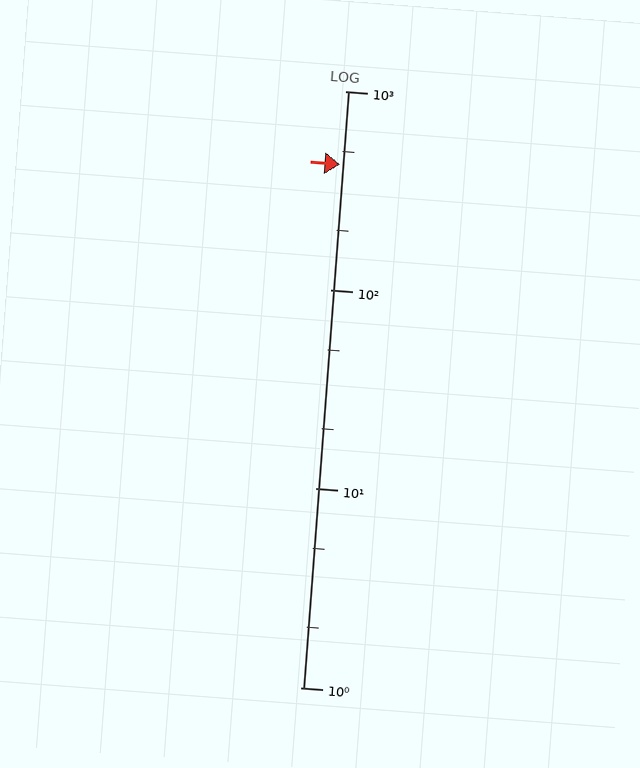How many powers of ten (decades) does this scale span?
The scale spans 3 decades, from 1 to 1000.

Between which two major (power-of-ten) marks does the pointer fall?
The pointer is between 100 and 1000.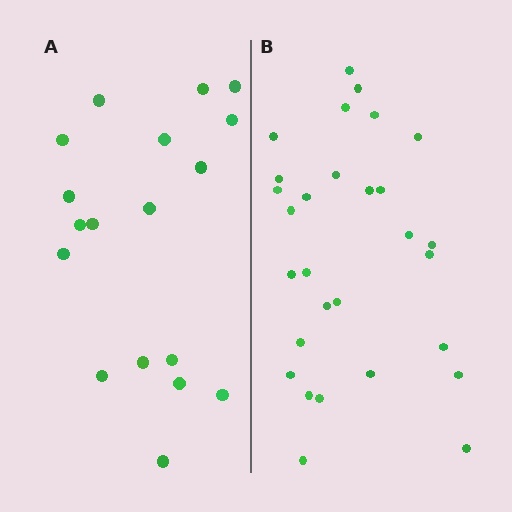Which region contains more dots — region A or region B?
Region B (the right region) has more dots.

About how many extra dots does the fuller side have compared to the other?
Region B has roughly 12 or so more dots than region A.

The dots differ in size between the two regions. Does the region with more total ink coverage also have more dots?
No. Region A has more total ink coverage because its dots are larger, but region B actually contains more individual dots. Total area can be misleading — the number of items is what matters here.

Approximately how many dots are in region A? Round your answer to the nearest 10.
About 20 dots. (The exact count is 18, which rounds to 20.)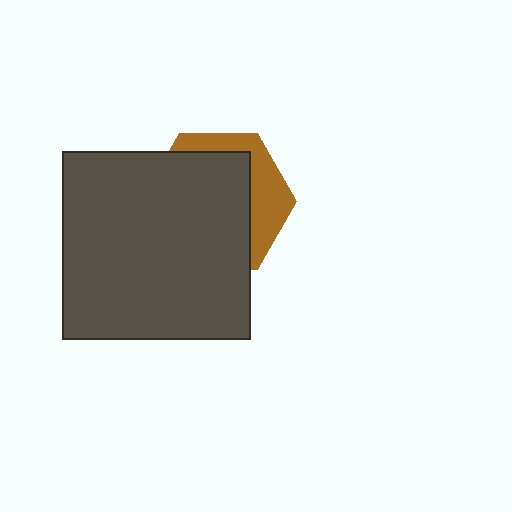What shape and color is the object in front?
The object in front is a dark gray square.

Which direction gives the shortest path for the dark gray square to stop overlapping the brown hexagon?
Moving toward the lower-left gives the shortest separation.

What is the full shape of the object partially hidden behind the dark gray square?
The partially hidden object is a brown hexagon.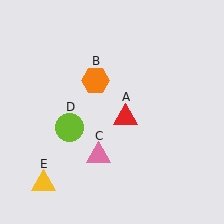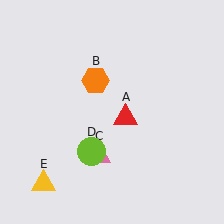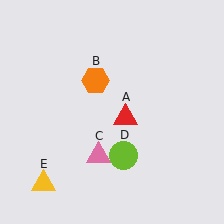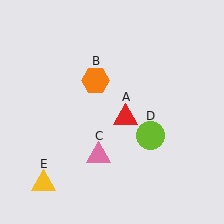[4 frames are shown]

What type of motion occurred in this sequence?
The lime circle (object D) rotated counterclockwise around the center of the scene.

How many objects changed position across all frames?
1 object changed position: lime circle (object D).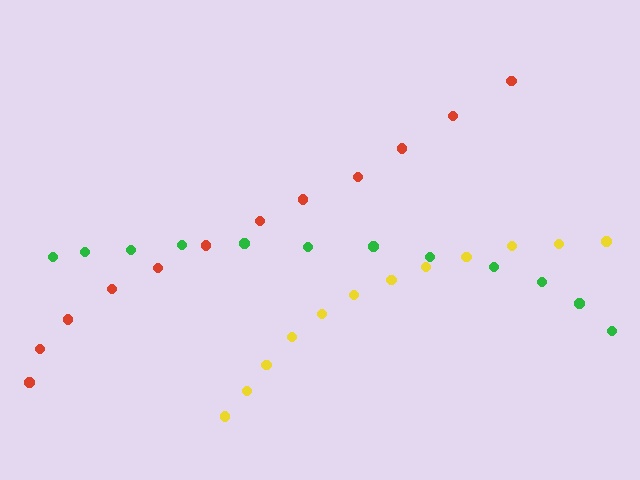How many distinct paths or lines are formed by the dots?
There are 3 distinct paths.